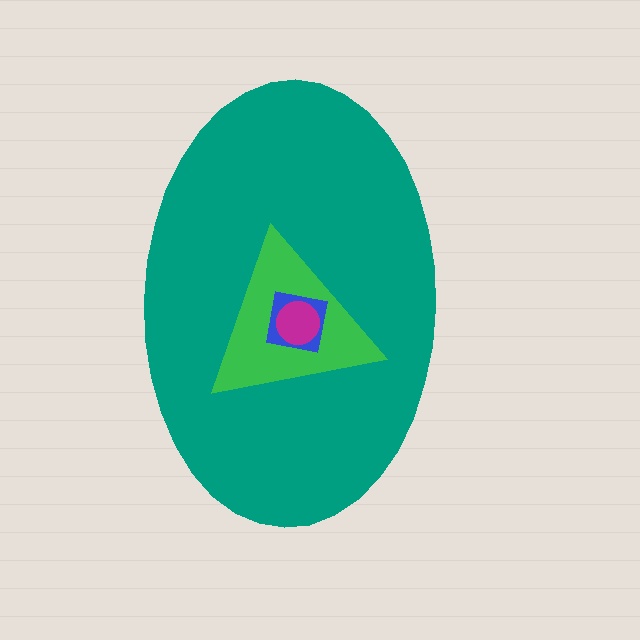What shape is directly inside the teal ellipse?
The green triangle.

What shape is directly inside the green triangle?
The blue square.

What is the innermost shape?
The magenta circle.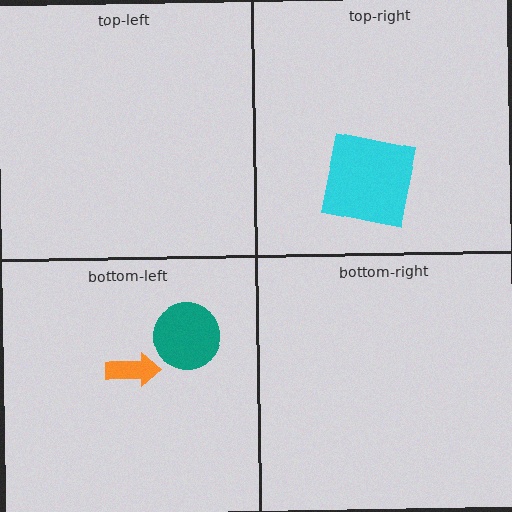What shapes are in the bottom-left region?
The teal circle, the orange arrow.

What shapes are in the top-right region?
The cyan square.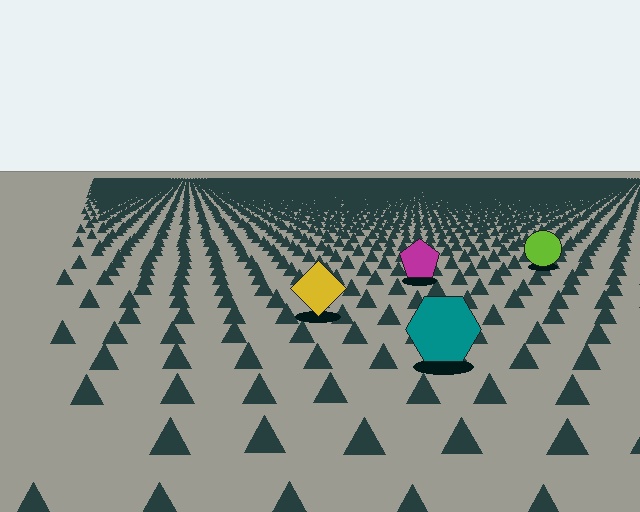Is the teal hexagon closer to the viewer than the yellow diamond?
Yes. The teal hexagon is closer — you can tell from the texture gradient: the ground texture is coarser near it.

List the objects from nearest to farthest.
From nearest to farthest: the teal hexagon, the yellow diamond, the magenta pentagon, the lime circle.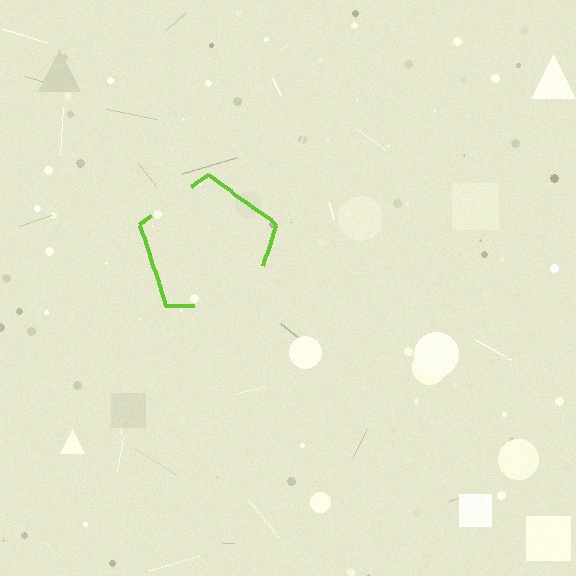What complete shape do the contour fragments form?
The contour fragments form a pentagon.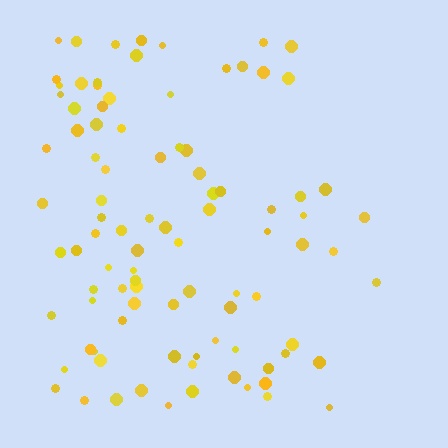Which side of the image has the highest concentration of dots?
The left.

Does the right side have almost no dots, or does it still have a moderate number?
Still a moderate number, just noticeably fewer than the left.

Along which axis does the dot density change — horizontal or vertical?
Horizontal.